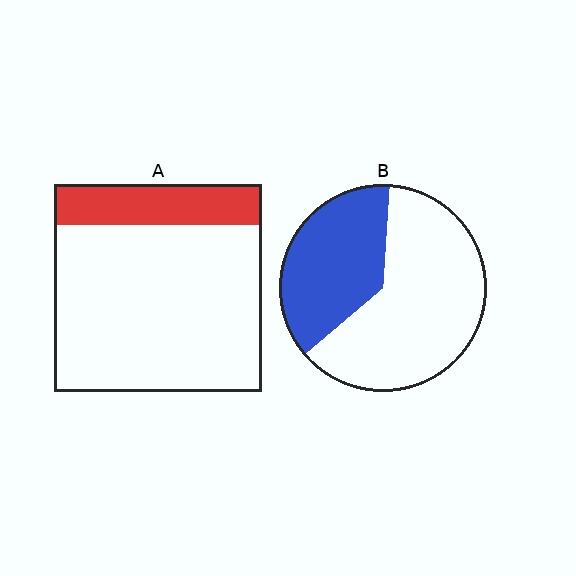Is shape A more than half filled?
No.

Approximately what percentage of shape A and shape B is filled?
A is approximately 20% and B is approximately 35%.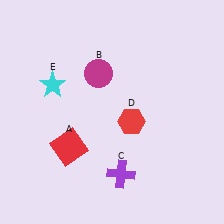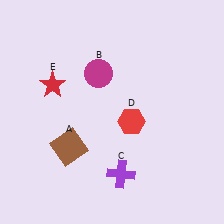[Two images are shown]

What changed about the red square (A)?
In Image 1, A is red. In Image 2, it changed to brown.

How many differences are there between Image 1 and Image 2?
There are 2 differences between the two images.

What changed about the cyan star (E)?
In Image 1, E is cyan. In Image 2, it changed to red.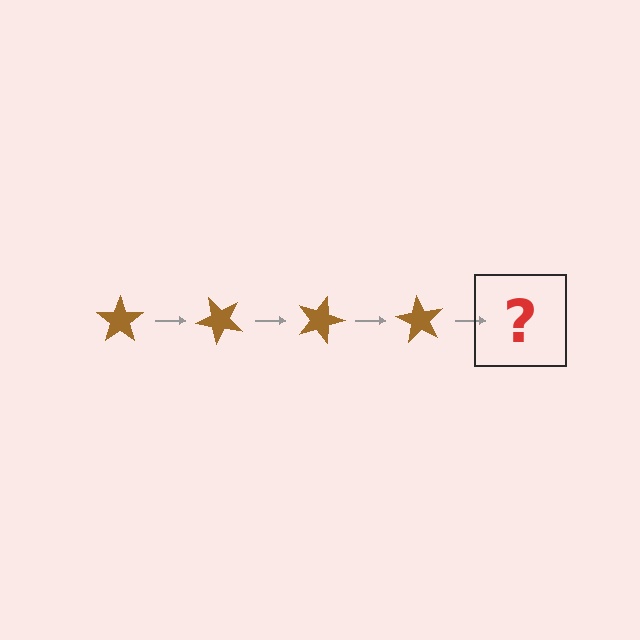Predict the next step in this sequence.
The next step is a brown star rotated 180 degrees.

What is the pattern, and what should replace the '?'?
The pattern is that the star rotates 45 degrees each step. The '?' should be a brown star rotated 180 degrees.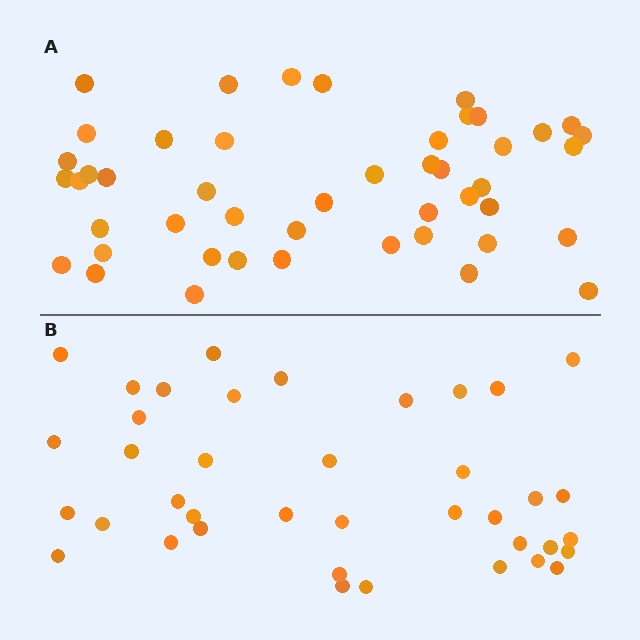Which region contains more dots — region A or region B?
Region A (the top region) has more dots.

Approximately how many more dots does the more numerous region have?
Region A has roughly 8 or so more dots than region B.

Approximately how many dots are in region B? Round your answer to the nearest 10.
About 40 dots. (The exact count is 39, which rounds to 40.)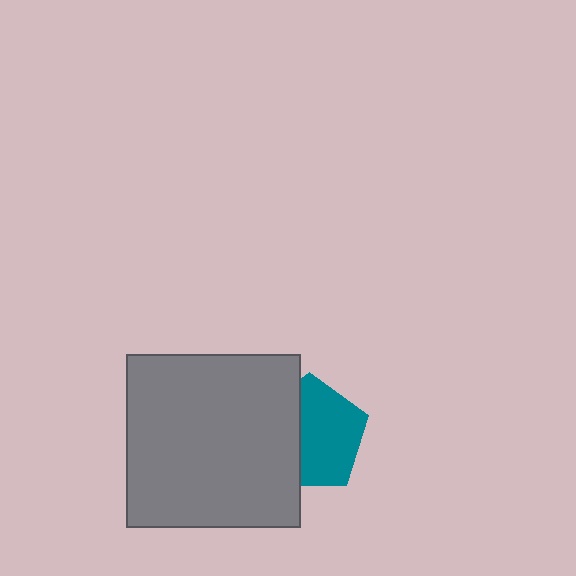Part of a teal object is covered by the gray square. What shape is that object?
It is a pentagon.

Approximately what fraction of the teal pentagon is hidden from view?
Roughly 40% of the teal pentagon is hidden behind the gray square.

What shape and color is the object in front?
The object in front is a gray square.